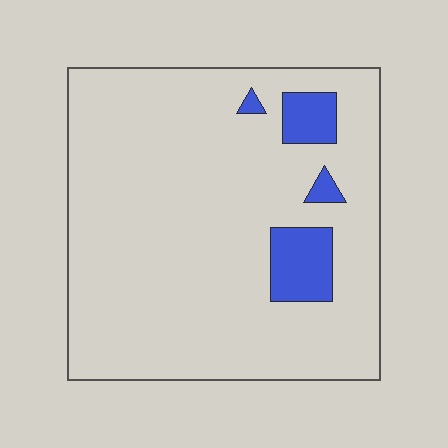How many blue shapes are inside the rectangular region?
4.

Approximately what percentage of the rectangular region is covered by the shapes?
Approximately 10%.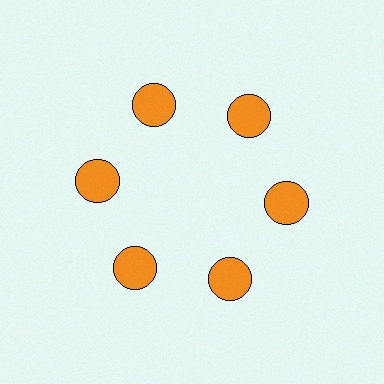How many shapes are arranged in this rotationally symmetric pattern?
There are 6 shapes, arranged in 6 groups of 1.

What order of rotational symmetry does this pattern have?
This pattern has 6-fold rotational symmetry.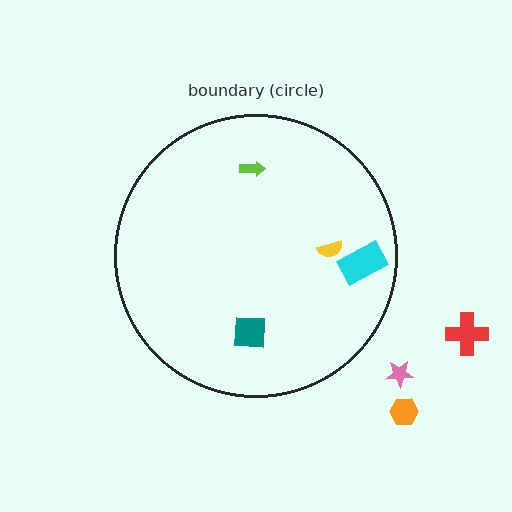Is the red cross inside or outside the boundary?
Outside.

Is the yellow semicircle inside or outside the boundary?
Inside.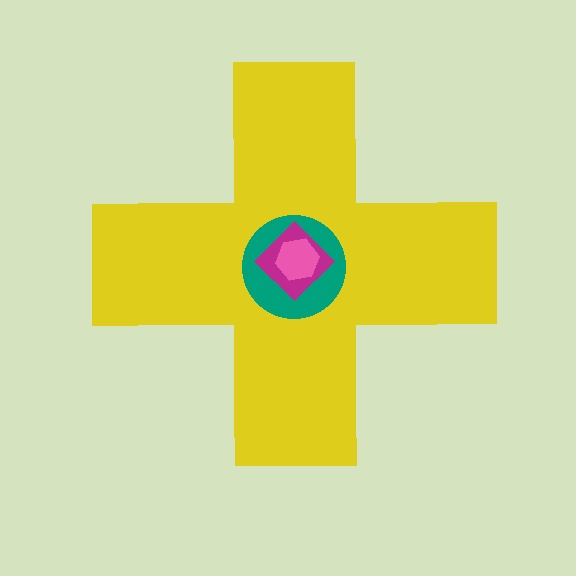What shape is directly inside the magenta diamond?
The pink hexagon.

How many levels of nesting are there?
4.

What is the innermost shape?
The pink hexagon.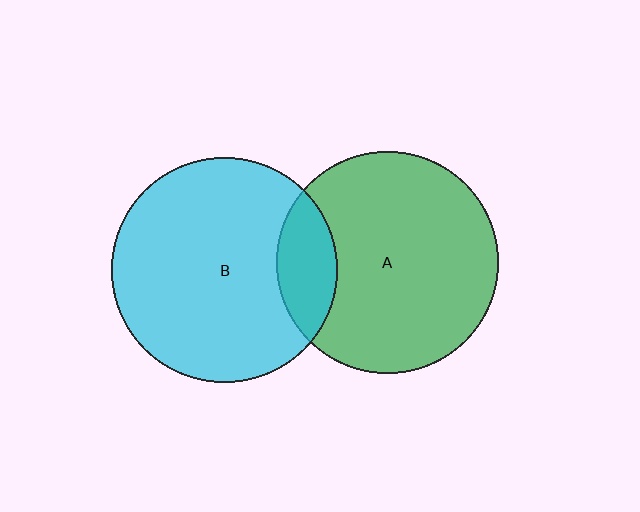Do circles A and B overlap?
Yes.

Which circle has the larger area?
Circle B (cyan).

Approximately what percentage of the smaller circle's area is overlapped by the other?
Approximately 15%.